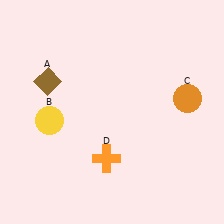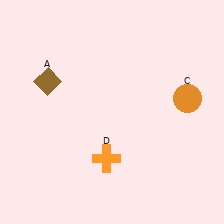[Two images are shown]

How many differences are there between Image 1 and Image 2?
There is 1 difference between the two images.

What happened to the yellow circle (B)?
The yellow circle (B) was removed in Image 2. It was in the bottom-left area of Image 1.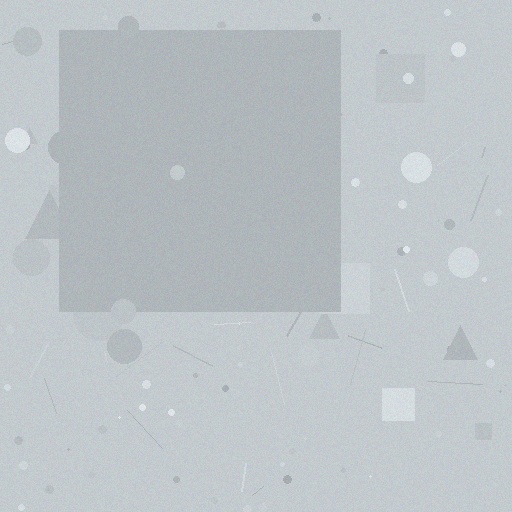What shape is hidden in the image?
A square is hidden in the image.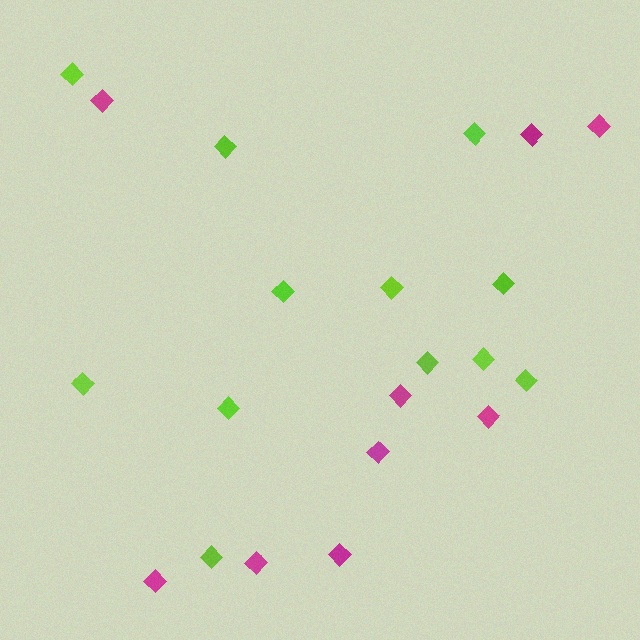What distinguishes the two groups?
There are 2 groups: one group of magenta diamonds (9) and one group of lime diamonds (12).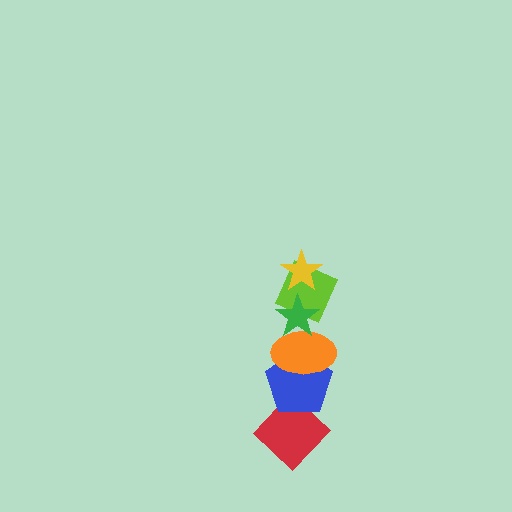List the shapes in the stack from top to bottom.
From top to bottom: the yellow star, the green star, the lime diamond, the orange ellipse, the blue pentagon, the red diamond.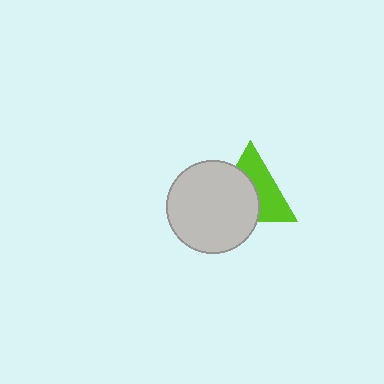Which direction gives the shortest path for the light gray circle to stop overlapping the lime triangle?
Moving toward the lower-left gives the shortest separation.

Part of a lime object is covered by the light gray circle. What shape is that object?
It is a triangle.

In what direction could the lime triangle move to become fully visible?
The lime triangle could move toward the upper-right. That would shift it out from behind the light gray circle entirely.